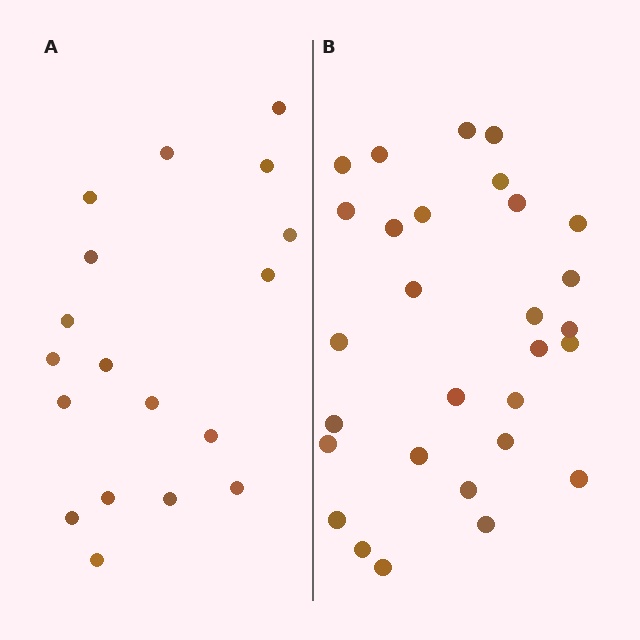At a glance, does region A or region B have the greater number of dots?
Region B (the right region) has more dots.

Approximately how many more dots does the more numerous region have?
Region B has roughly 12 or so more dots than region A.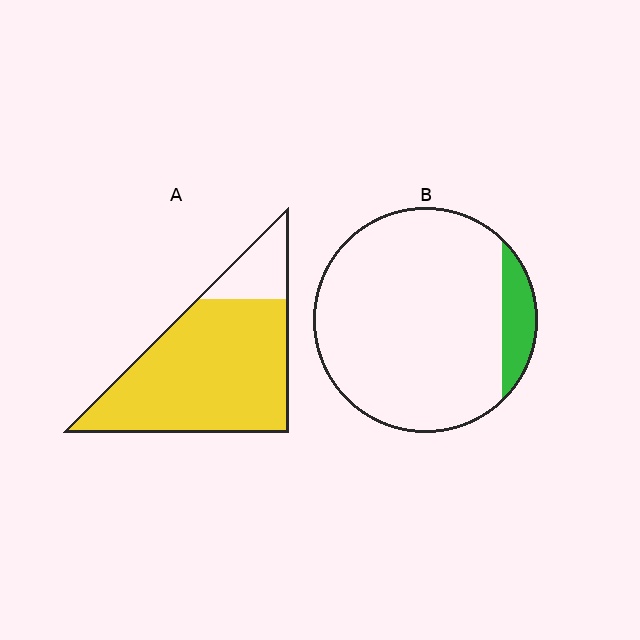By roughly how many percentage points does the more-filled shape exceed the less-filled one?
By roughly 75 percentage points (A over B).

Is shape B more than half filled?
No.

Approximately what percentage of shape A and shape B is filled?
A is approximately 85% and B is approximately 10%.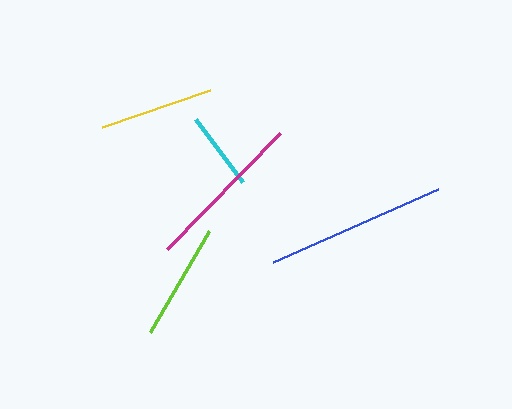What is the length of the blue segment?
The blue segment is approximately 180 pixels long.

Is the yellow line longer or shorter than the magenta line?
The magenta line is longer than the yellow line.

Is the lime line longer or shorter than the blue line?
The blue line is longer than the lime line.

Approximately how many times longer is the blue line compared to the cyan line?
The blue line is approximately 2.3 times the length of the cyan line.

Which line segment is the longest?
The blue line is the longest at approximately 180 pixels.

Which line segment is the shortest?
The cyan line is the shortest at approximately 78 pixels.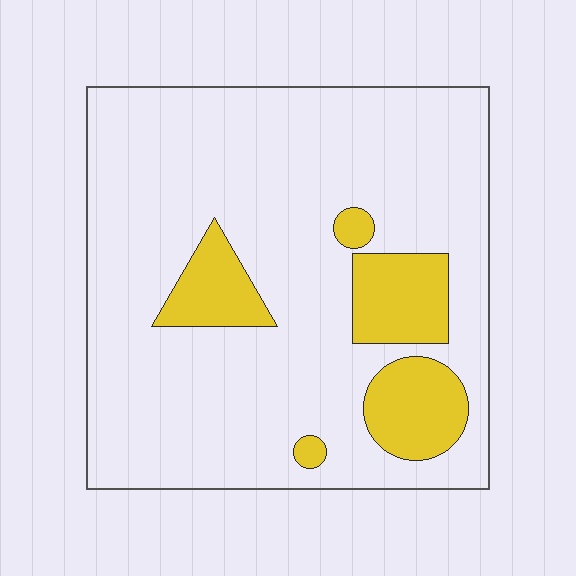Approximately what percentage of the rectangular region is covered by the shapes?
Approximately 15%.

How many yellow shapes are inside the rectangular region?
5.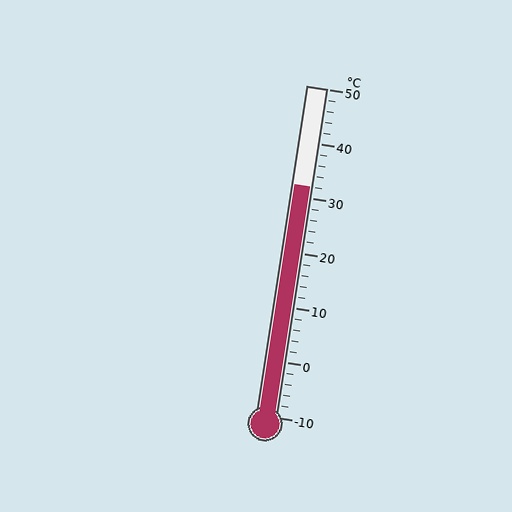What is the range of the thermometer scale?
The thermometer scale ranges from -10°C to 50°C.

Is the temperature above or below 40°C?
The temperature is below 40°C.